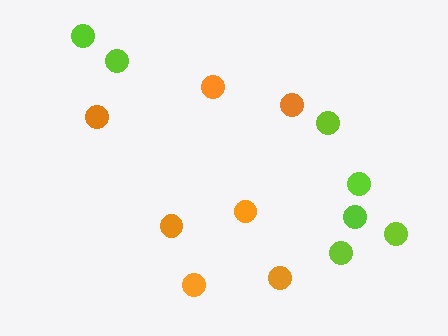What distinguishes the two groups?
There are 2 groups: one group of orange circles (7) and one group of lime circles (7).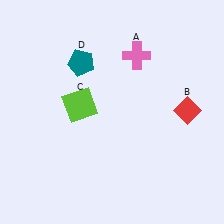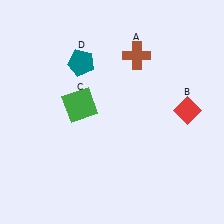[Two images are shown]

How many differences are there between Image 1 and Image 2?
There are 2 differences between the two images.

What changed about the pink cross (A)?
In Image 1, A is pink. In Image 2, it changed to brown.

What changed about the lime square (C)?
In Image 1, C is lime. In Image 2, it changed to green.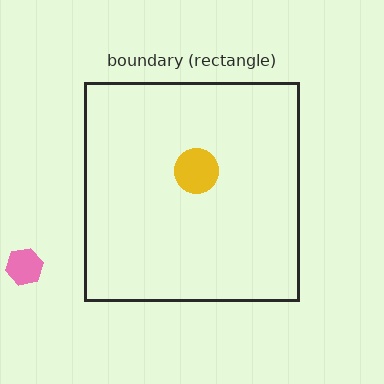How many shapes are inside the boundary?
1 inside, 1 outside.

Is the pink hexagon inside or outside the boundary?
Outside.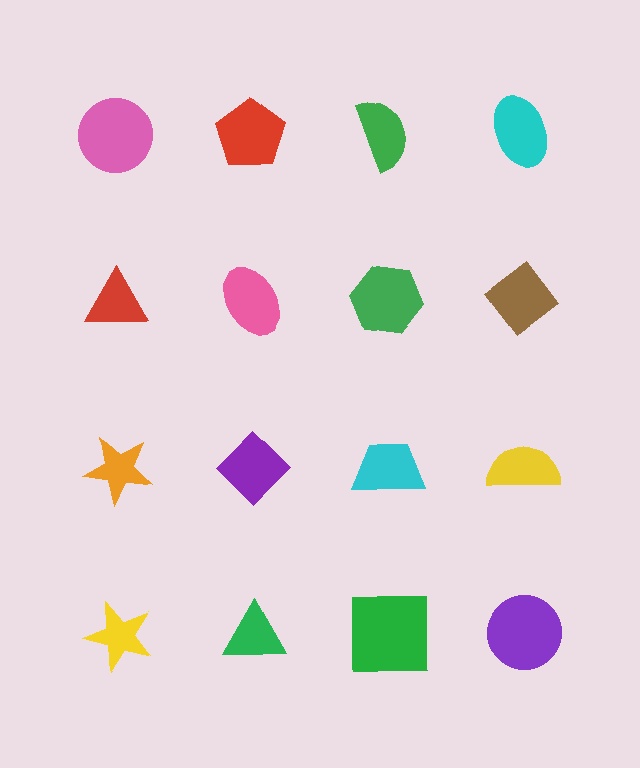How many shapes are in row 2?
4 shapes.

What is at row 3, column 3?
A cyan trapezoid.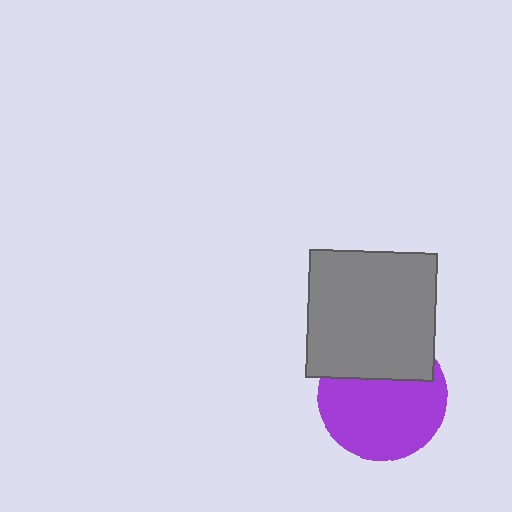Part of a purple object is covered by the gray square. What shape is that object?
It is a circle.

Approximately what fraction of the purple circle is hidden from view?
Roughly 33% of the purple circle is hidden behind the gray square.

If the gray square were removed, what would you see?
You would see the complete purple circle.